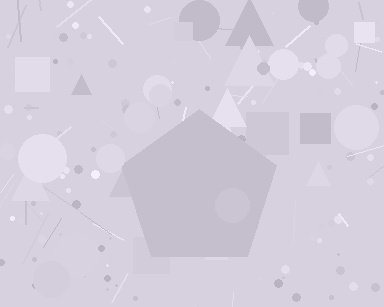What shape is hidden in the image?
A pentagon is hidden in the image.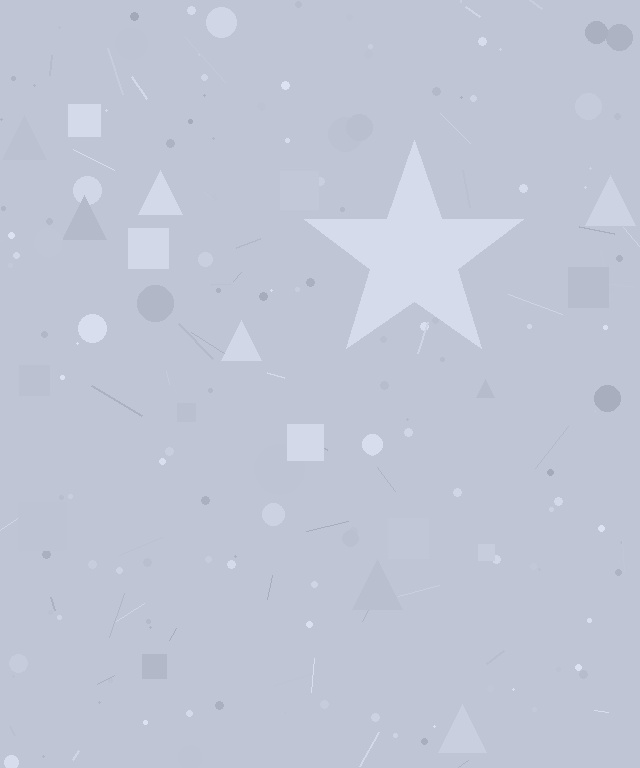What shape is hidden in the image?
A star is hidden in the image.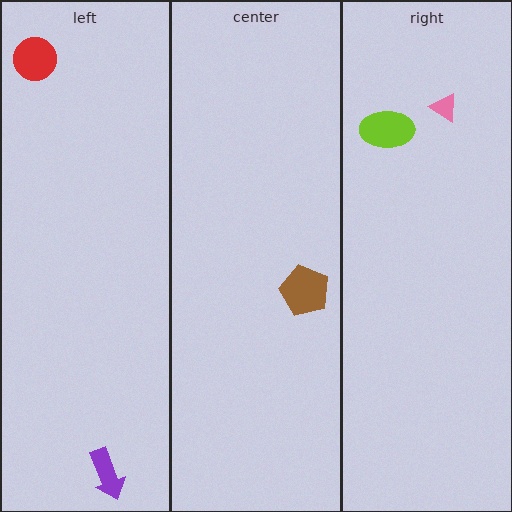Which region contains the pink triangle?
The right region.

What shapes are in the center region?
The brown pentagon.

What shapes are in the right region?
The pink triangle, the lime ellipse.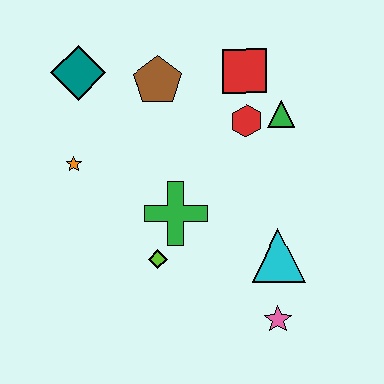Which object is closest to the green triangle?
The red hexagon is closest to the green triangle.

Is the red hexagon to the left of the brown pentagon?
No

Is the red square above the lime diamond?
Yes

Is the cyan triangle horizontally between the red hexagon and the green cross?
No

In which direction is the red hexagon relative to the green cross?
The red hexagon is above the green cross.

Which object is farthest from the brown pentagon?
The pink star is farthest from the brown pentagon.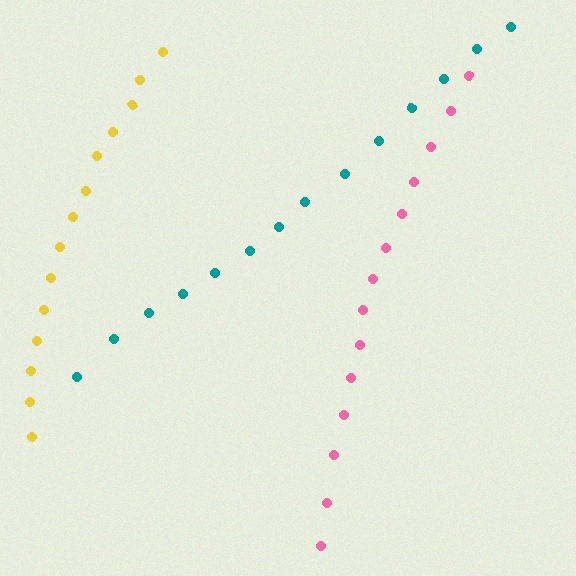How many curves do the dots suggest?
There are 3 distinct paths.